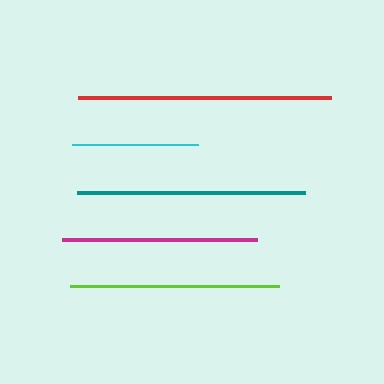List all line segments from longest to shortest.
From longest to shortest: red, teal, lime, magenta, cyan.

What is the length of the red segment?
The red segment is approximately 252 pixels long.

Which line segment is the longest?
The red line is the longest at approximately 252 pixels.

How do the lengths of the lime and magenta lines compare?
The lime and magenta lines are approximately the same length.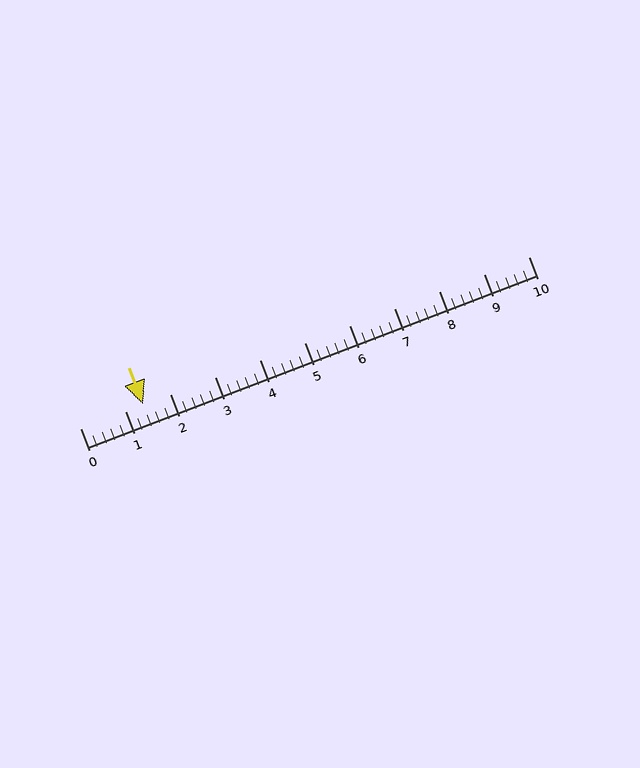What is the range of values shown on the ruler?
The ruler shows values from 0 to 10.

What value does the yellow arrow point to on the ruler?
The yellow arrow points to approximately 1.4.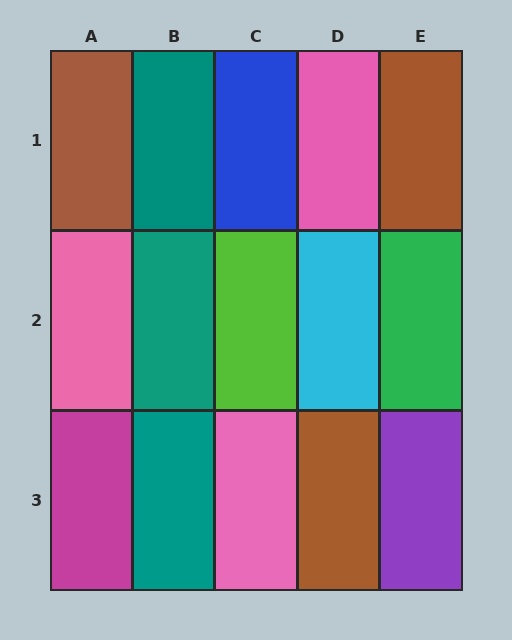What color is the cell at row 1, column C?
Blue.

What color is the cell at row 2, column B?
Teal.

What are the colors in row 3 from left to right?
Magenta, teal, pink, brown, purple.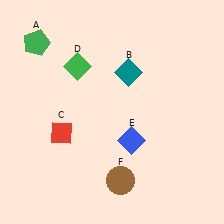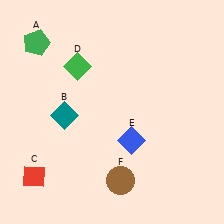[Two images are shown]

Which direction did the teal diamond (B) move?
The teal diamond (B) moved left.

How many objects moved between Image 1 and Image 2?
2 objects moved between the two images.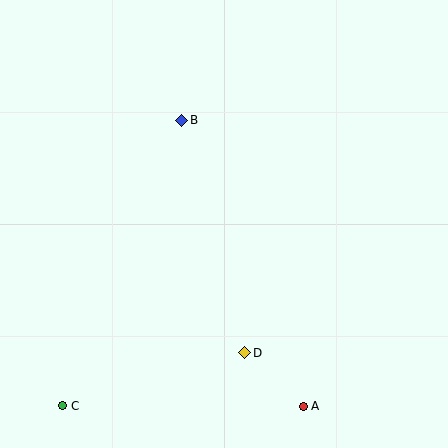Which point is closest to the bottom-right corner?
Point A is closest to the bottom-right corner.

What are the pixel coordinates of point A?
Point A is at (303, 406).